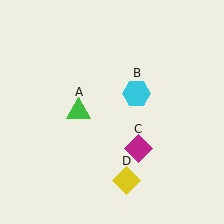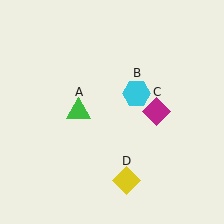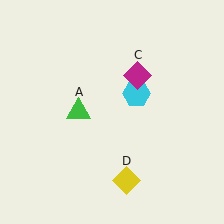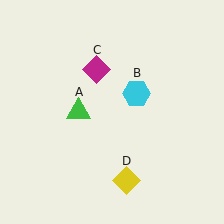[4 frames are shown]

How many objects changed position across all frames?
1 object changed position: magenta diamond (object C).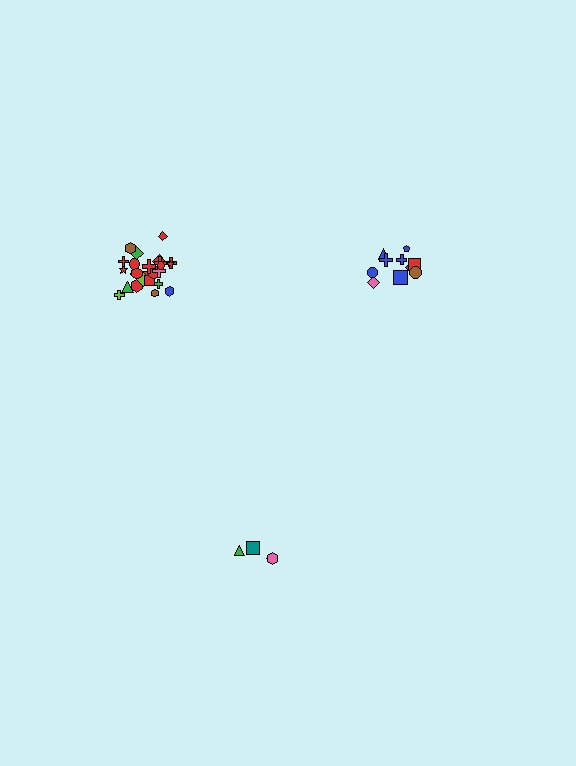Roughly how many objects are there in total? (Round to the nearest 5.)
Roughly 40 objects in total.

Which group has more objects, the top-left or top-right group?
The top-left group.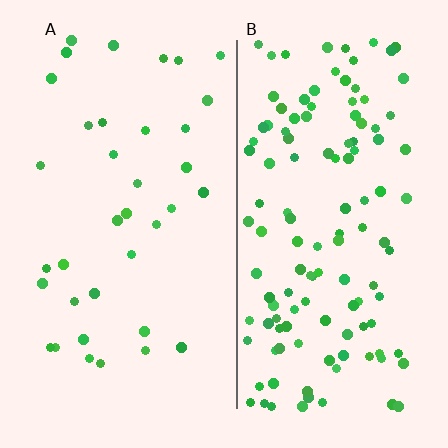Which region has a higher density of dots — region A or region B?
B (the right).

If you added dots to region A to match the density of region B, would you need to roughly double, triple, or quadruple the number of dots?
Approximately triple.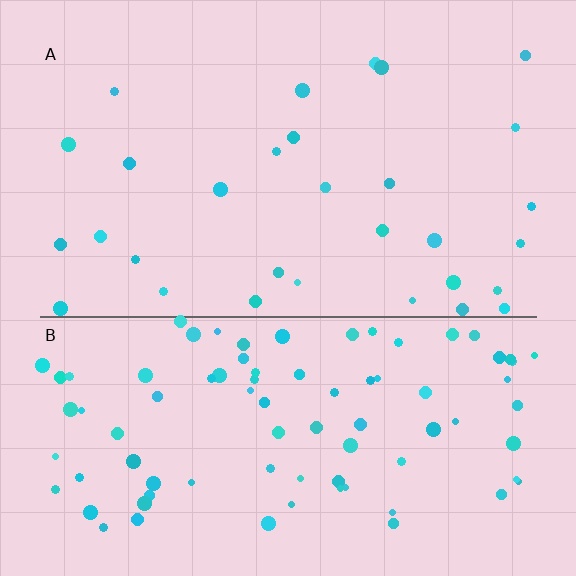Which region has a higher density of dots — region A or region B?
B (the bottom).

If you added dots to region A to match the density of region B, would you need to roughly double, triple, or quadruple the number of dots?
Approximately triple.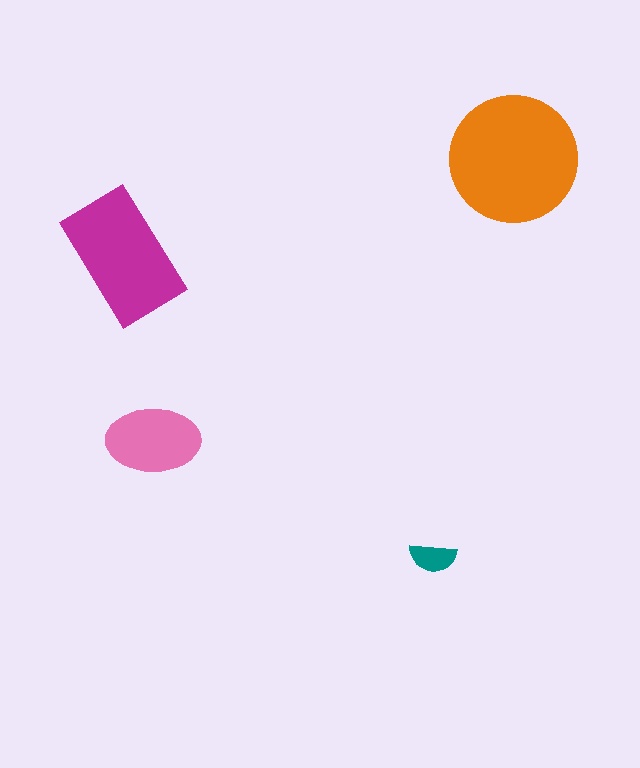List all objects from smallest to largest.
The teal semicircle, the pink ellipse, the magenta rectangle, the orange circle.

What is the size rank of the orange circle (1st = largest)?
1st.